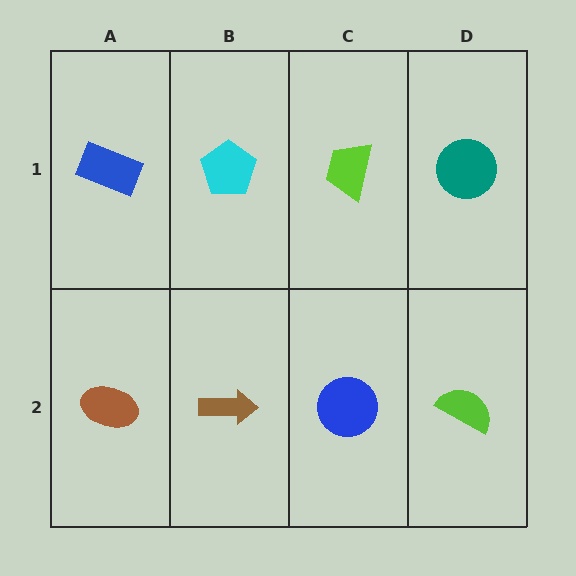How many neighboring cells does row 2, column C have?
3.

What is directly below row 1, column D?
A lime semicircle.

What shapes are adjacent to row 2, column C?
A lime trapezoid (row 1, column C), a brown arrow (row 2, column B), a lime semicircle (row 2, column D).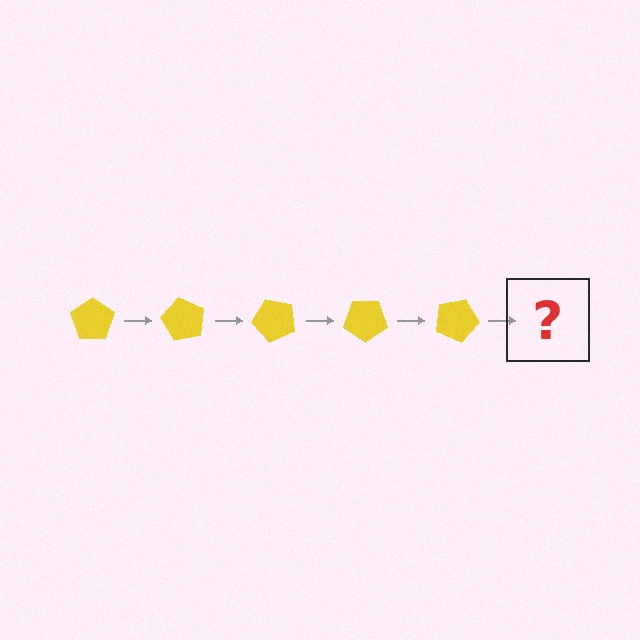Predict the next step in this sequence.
The next step is a yellow pentagon rotated 300 degrees.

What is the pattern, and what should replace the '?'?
The pattern is that the pentagon rotates 60 degrees each step. The '?' should be a yellow pentagon rotated 300 degrees.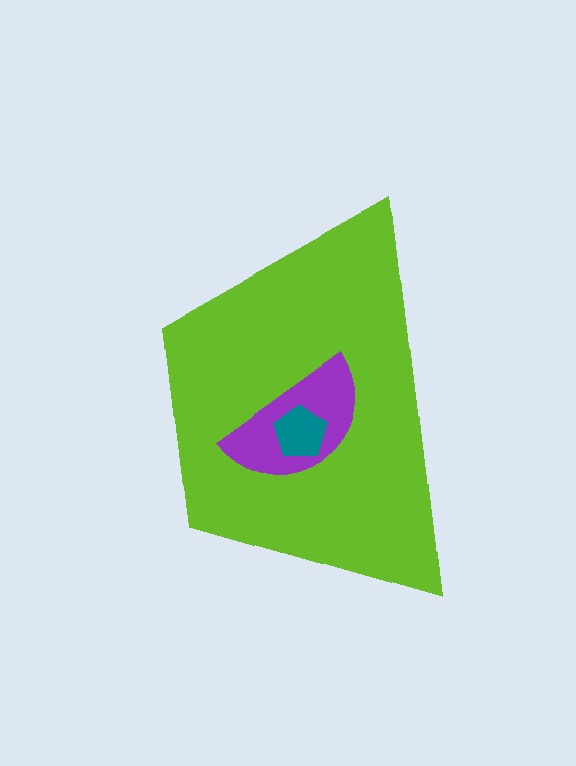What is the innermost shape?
The teal pentagon.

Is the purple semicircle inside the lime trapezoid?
Yes.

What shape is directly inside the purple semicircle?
The teal pentagon.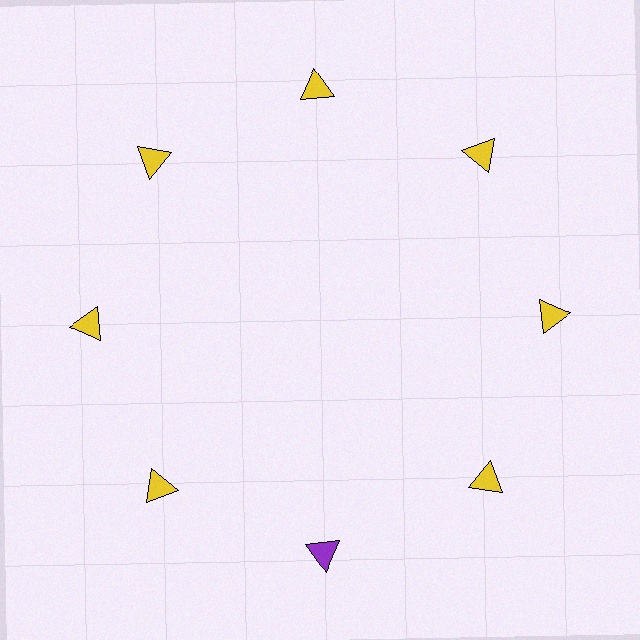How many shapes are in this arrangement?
There are 8 shapes arranged in a ring pattern.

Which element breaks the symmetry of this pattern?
The purple triangle at roughly the 6 o'clock position breaks the symmetry. All other shapes are yellow triangles.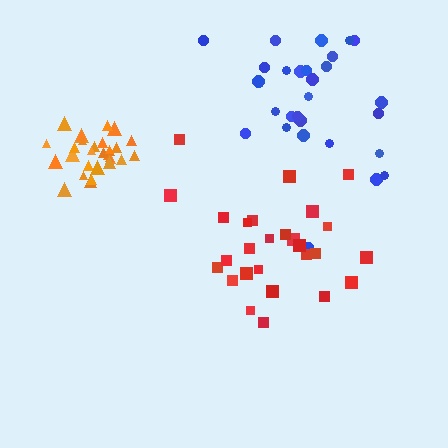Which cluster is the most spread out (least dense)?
Blue.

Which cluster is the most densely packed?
Orange.